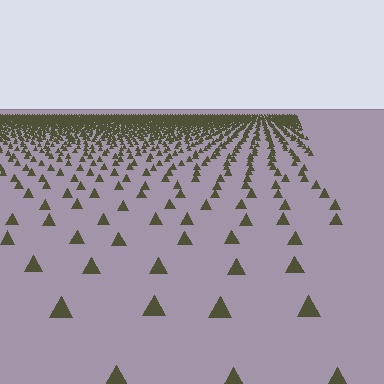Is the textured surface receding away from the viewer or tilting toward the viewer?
The surface is receding away from the viewer. Texture elements get smaller and denser toward the top.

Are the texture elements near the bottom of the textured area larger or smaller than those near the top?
Larger. Near the bottom, elements are closer to the viewer and appear at a bigger on-screen size.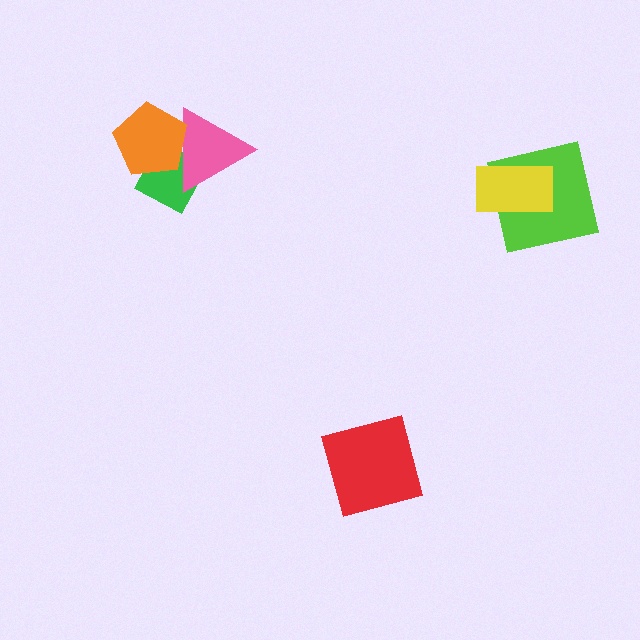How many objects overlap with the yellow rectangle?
1 object overlaps with the yellow rectangle.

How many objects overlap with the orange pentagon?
2 objects overlap with the orange pentagon.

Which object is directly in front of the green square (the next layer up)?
The pink triangle is directly in front of the green square.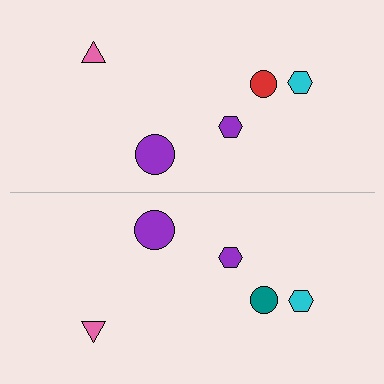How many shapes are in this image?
There are 10 shapes in this image.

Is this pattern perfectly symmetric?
No, the pattern is not perfectly symmetric. The teal circle on the bottom side breaks the symmetry — its mirror counterpart is red.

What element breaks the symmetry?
The teal circle on the bottom side breaks the symmetry — its mirror counterpart is red.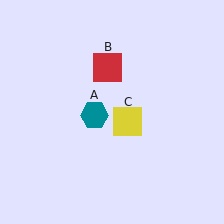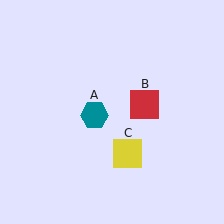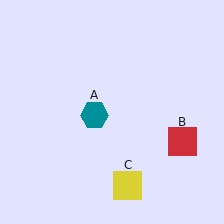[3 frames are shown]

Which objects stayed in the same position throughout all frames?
Teal hexagon (object A) remained stationary.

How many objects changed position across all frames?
2 objects changed position: red square (object B), yellow square (object C).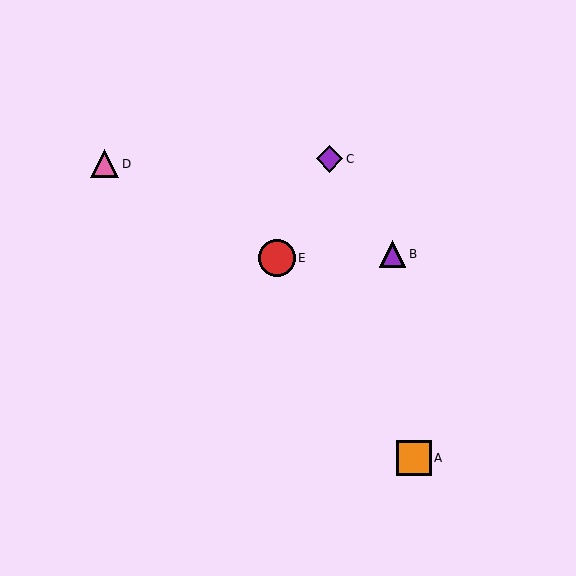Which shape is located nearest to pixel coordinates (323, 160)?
The purple diamond (labeled C) at (330, 159) is nearest to that location.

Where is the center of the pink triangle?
The center of the pink triangle is at (105, 164).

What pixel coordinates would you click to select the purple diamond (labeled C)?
Click at (330, 159) to select the purple diamond C.